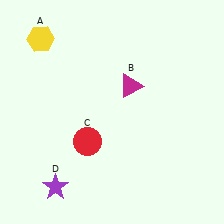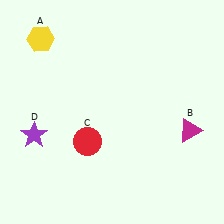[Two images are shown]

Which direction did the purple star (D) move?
The purple star (D) moved up.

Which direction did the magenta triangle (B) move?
The magenta triangle (B) moved right.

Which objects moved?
The objects that moved are: the magenta triangle (B), the purple star (D).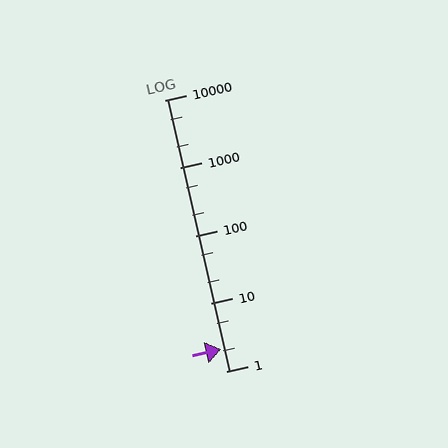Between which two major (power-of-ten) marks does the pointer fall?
The pointer is between 1 and 10.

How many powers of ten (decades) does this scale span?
The scale spans 4 decades, from 1 to 10000.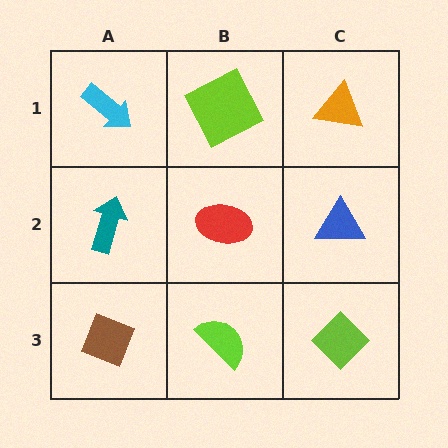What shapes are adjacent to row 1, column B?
A red ellipse (row 2, column B), a cyan arrow (row 1, column A), an orange triangle (row 1, column C).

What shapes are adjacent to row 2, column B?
A lime square (row 1, column B), a lime semicircle (row 3, column B), a teal arrow (row 2, column A), a blue triangle (row 2, column C).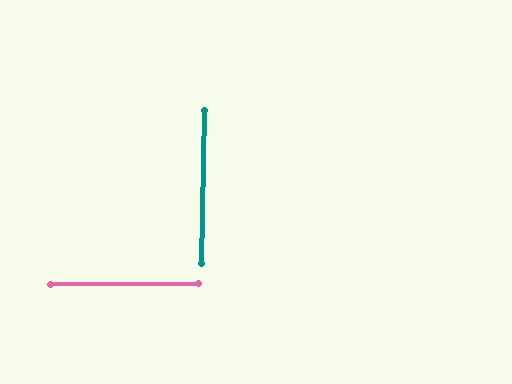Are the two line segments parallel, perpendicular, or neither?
Perpendicular — they meet at approximately 89°.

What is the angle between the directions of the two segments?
Approximately 89 degrees.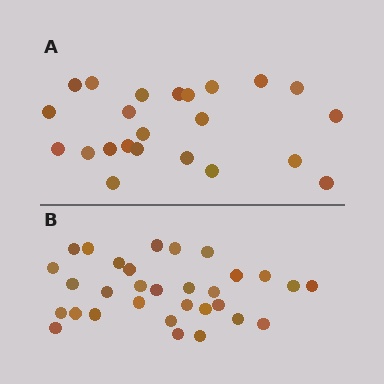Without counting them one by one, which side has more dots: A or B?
Region B (the bottom region) has more dots.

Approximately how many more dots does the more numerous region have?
Region B has roughly 8 or so more dots than region A.